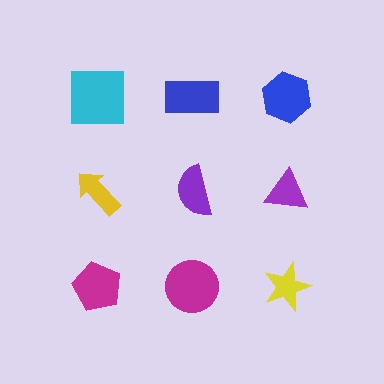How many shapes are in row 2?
3 shapes.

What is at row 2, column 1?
A yellow arrow.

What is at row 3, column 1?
A magenta pentagon.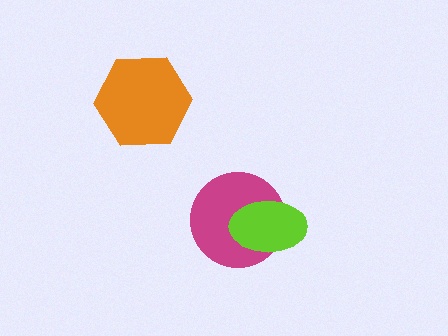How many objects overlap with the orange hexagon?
0 objects overlap with the orange hexagon.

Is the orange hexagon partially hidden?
No, no other shape covers it.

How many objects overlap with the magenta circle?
1 object overlaps with the magenta circle.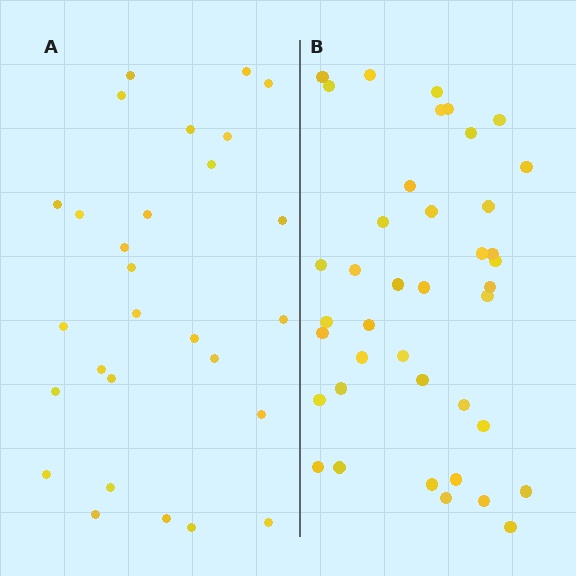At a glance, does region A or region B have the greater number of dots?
Region B (the right region) has more dots.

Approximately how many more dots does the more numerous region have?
Region B has roughly 12 or so more dots than region A.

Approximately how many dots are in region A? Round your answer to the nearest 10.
About 30 dots. (The exact count is 28, which rounds to 30.)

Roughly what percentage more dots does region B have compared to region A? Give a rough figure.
About 45% more.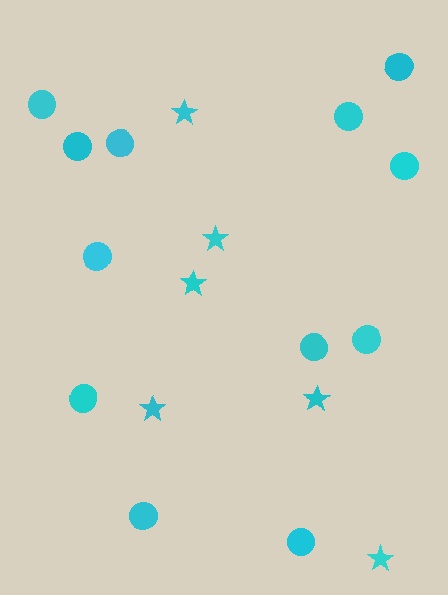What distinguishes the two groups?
There are 2 groups: one group of stars (6) and one group of circles (12).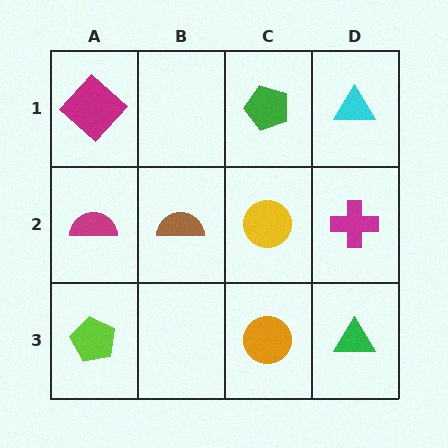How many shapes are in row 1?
3 shapes.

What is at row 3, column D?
A green triangle.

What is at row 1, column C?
A green pentagon.